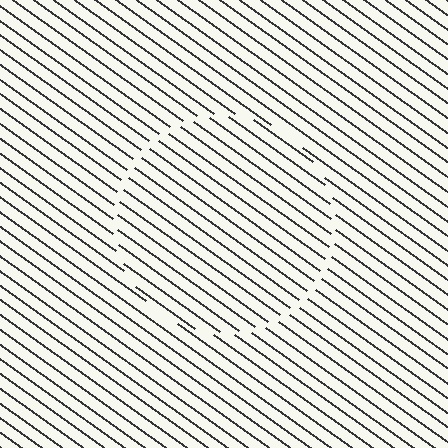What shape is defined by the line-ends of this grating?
An illusory circle. The interior of the shape contains the same grating, shifted by half a period — the contour is defined by the phase discontinuity where line-ends from the inner and outer gratings abut.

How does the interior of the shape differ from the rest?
The interior of the shape contains the same grating, shifted by half a period — the contour is defined by the phase discontinuity where line-ends from the inner and outer gratings abut.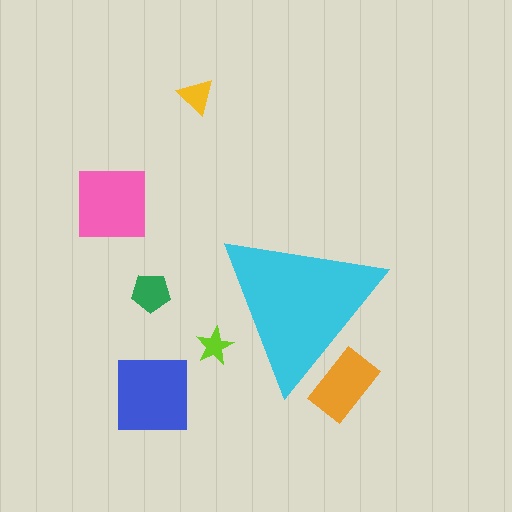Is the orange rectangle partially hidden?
Yes, the orange rectangle is partially hidden behind the cyan triangle.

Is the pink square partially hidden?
No, the pink square is fully visible.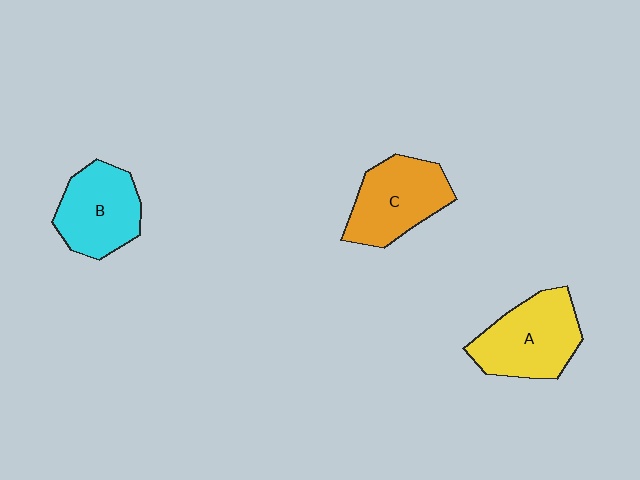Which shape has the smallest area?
Shape B (cyan).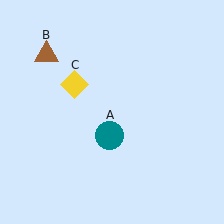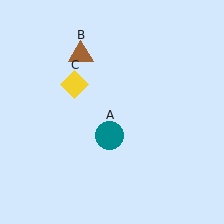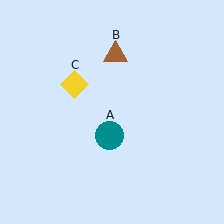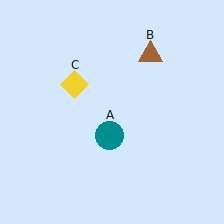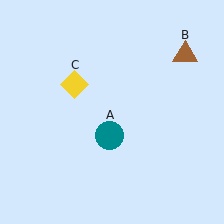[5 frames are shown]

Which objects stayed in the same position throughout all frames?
Teal circle (object A) and yellow diamond (object C) remained stationary.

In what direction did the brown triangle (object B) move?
The brown triangle (object B) moved right.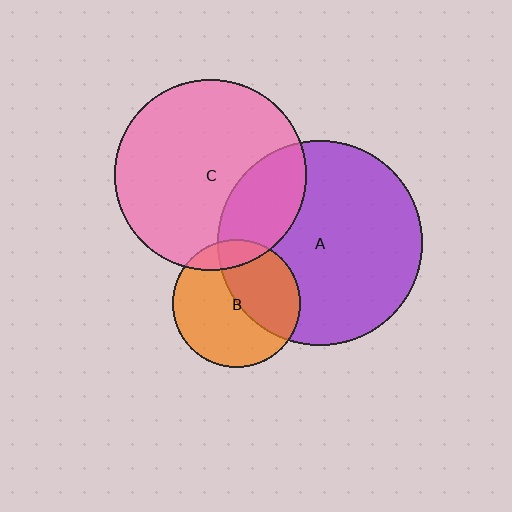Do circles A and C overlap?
Yes.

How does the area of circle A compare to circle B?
Approximately 2.6 times.